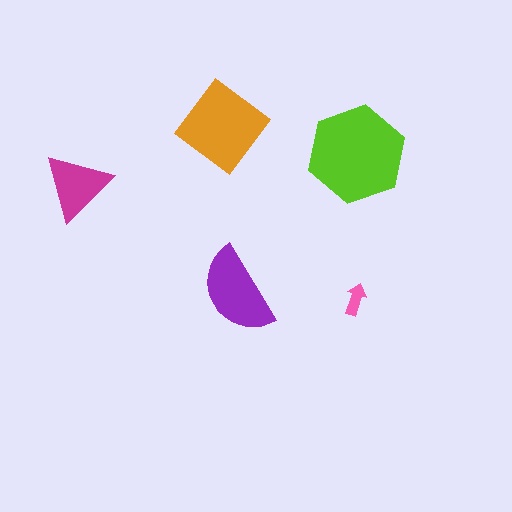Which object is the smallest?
The pink arrow.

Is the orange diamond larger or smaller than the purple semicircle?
Larger.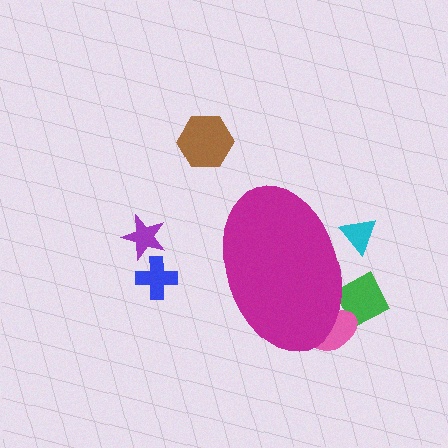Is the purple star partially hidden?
No, the purple star is fully visible.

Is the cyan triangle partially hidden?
Yes, the cyan triangle is partially hidden behind the magenta ellipse.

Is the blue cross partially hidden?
No, the blue cross is fully visible.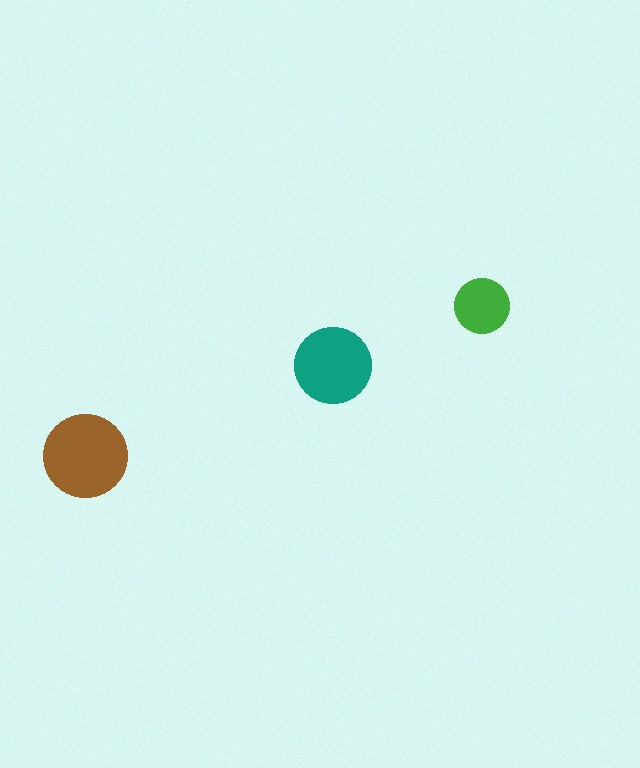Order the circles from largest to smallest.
the brown one, the teal one, the green one.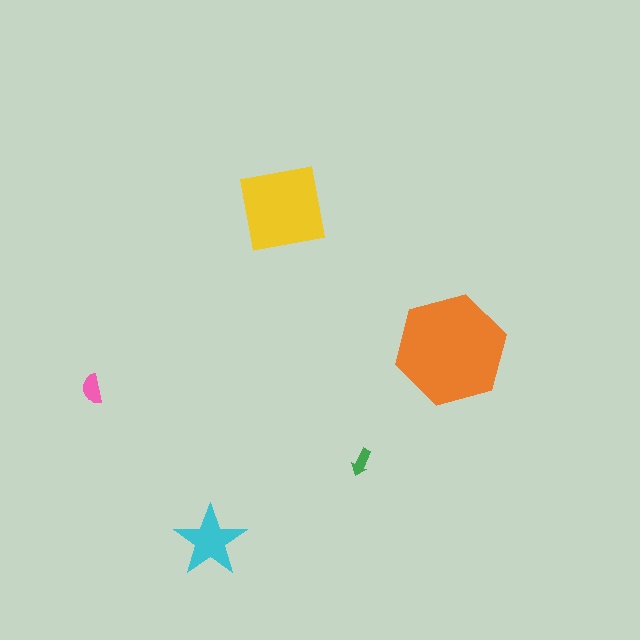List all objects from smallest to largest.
The green arrow, the pink semicircle, the cyan star, the yellow square, the orange hexagon.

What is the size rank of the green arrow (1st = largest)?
5th.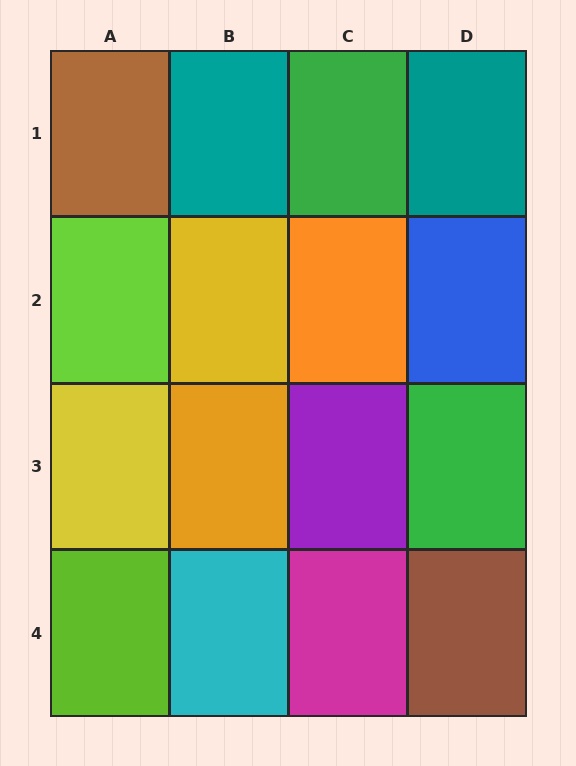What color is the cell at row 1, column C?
Green.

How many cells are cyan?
1 cell is cyan.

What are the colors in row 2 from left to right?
Lime, yellow, orange, blue.